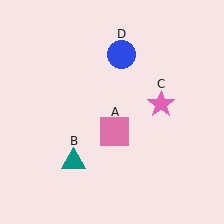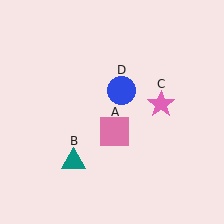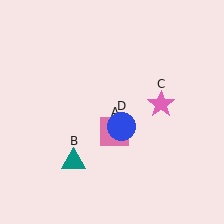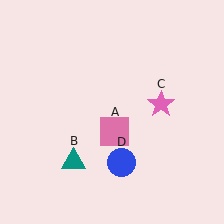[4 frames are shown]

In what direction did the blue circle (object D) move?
The blue circle (object D) moved down.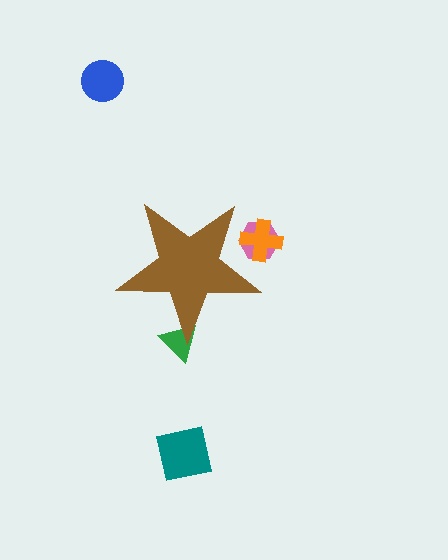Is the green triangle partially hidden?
Yes, the green triangle is partially hidden behind the brown star.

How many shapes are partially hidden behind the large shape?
3 shapes are partially hidden.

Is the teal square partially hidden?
No, the teal square is fully visible.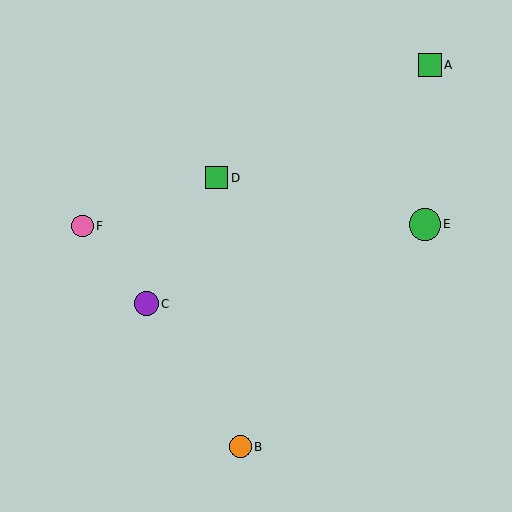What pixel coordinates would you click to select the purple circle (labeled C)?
Click at (146, 304) to select the purple circle C.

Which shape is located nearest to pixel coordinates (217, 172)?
The green square (labeled D) at (216, 178) is nearest to that location.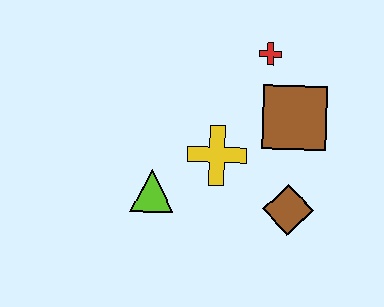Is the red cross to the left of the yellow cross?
No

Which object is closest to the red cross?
The brown square is closest to the red cross.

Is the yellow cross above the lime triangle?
Yes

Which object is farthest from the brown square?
The lime triangle is farthest from the brown square.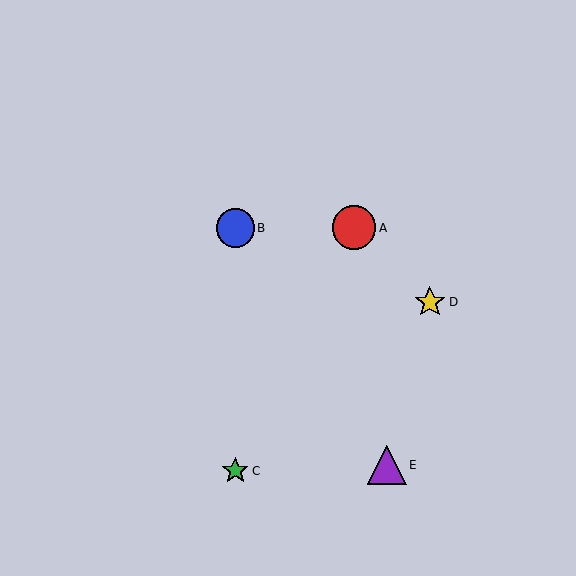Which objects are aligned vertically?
Objects B, C are aligned vertically.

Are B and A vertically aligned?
No, B is at x≈235 and A is at x≈354.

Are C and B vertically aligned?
Yes, both are at x≈235.